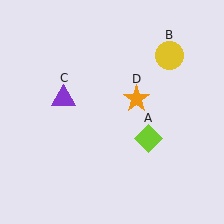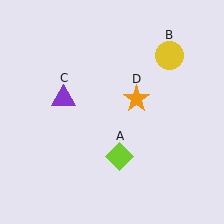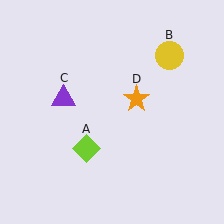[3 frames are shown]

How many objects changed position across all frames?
1 object changed position: lime diamond (object A).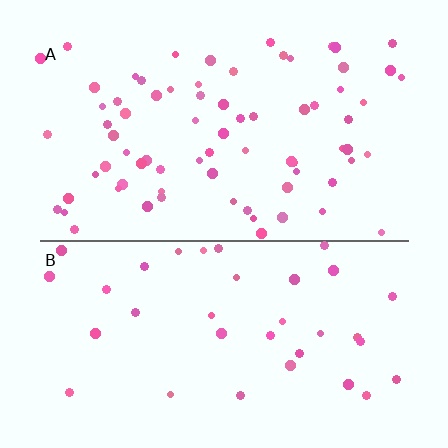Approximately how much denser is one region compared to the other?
Approximately 2.1× — region A over region B.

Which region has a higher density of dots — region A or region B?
A (the top).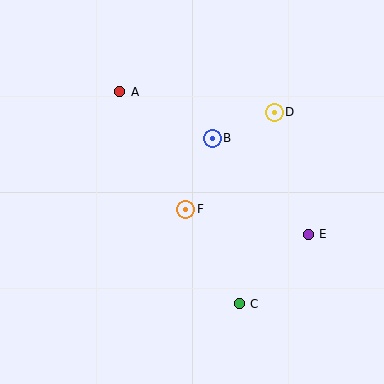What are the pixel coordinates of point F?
Point F is at (186, 209).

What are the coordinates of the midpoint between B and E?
The midpoint between B and E is at (260, 186).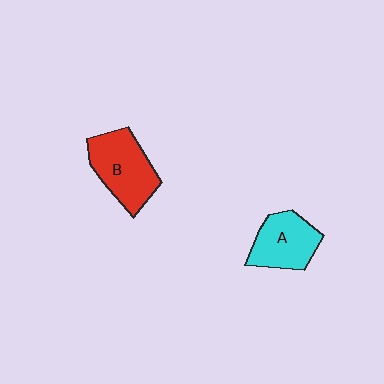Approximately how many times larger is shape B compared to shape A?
Approximately 1.2 times.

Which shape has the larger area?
Shape B (red).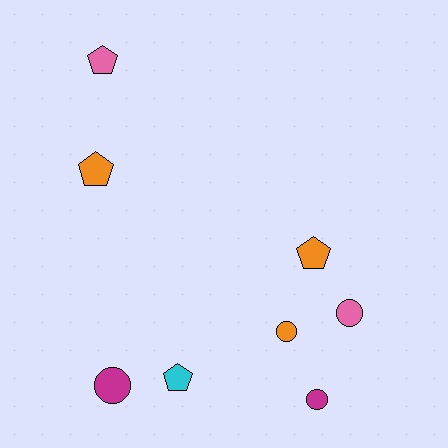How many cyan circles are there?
There are no cyan circles.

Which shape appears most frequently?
Circle, with 4 objects.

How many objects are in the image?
There are 8 objects.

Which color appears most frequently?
Orange, with 3 objects.